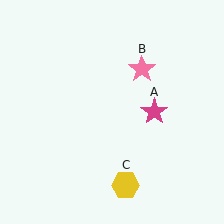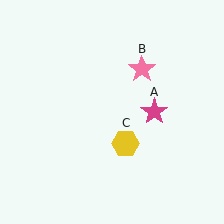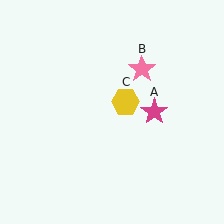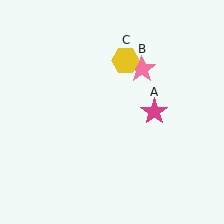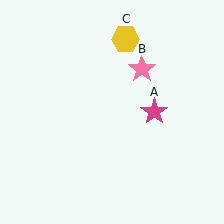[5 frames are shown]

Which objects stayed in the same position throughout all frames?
Magenta star (object A) and pink star (object B) remained stationary.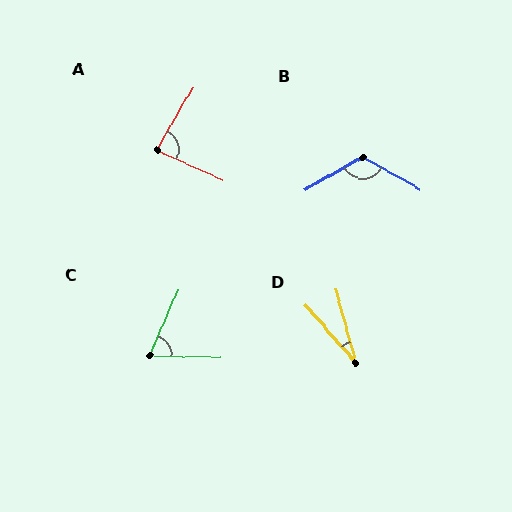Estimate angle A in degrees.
Approximately 84 degrees.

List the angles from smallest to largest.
D (26°), C (67°), A (84°), B (121°).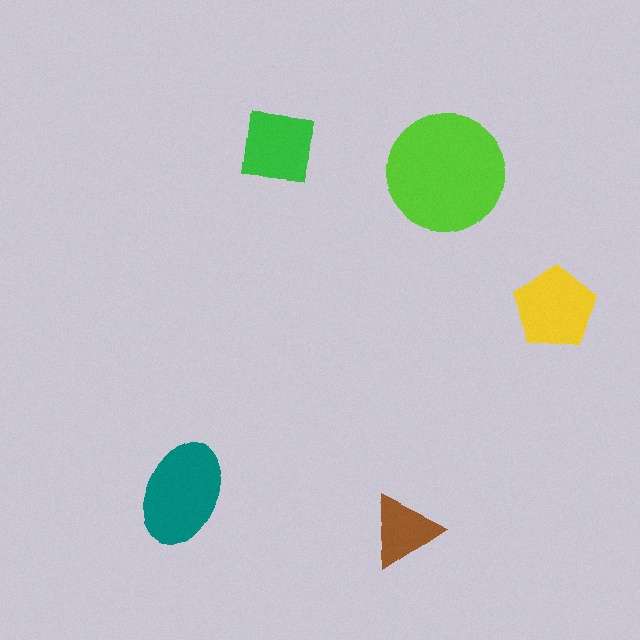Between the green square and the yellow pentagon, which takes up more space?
The yellow pentagon.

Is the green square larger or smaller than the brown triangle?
Larger.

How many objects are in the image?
There are 5 objects in the image.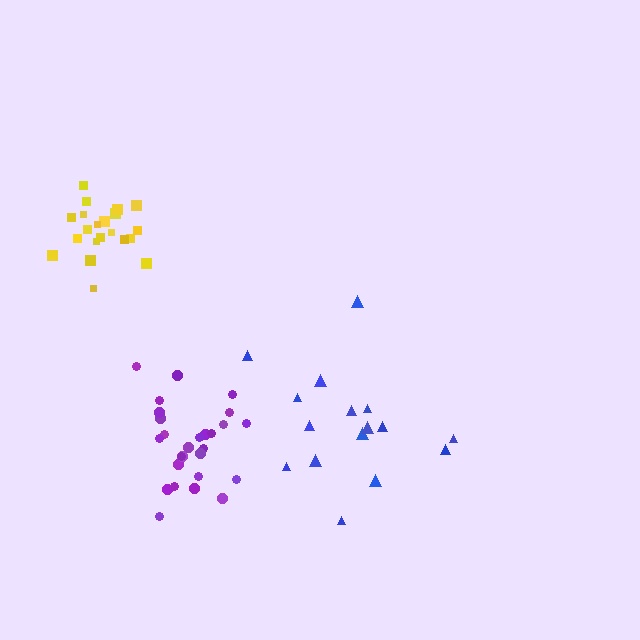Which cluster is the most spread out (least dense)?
Blue.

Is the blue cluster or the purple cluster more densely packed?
Purple.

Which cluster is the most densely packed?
Yellow.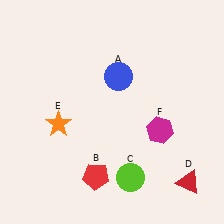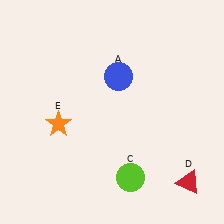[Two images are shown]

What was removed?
The red pentagon (B), the magenta hexagon (F) were removed in Image 2.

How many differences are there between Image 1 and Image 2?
There are 2 differences between the two images.